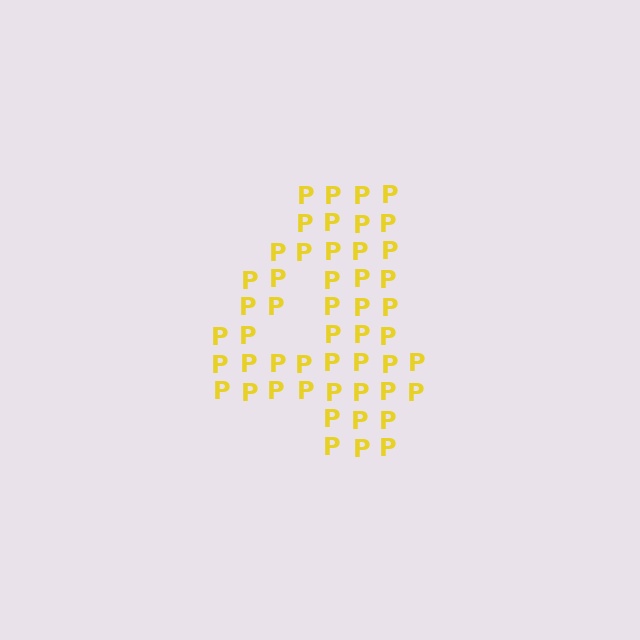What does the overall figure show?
The overall figure shows the digit 4.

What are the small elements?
The small elements are letter P's.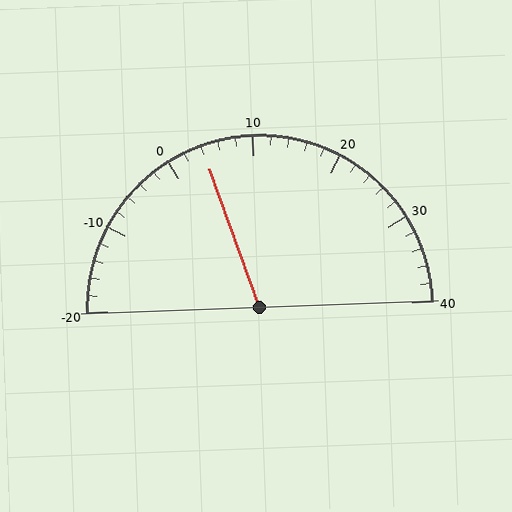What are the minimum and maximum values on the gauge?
The gauge ranges from -20 to 40.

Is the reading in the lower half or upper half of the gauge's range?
The reading is in the lower half of the range (-20 to 40).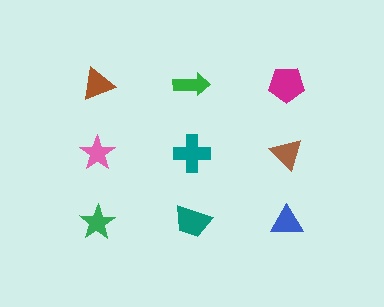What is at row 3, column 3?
A blue triangle.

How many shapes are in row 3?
3 shapes.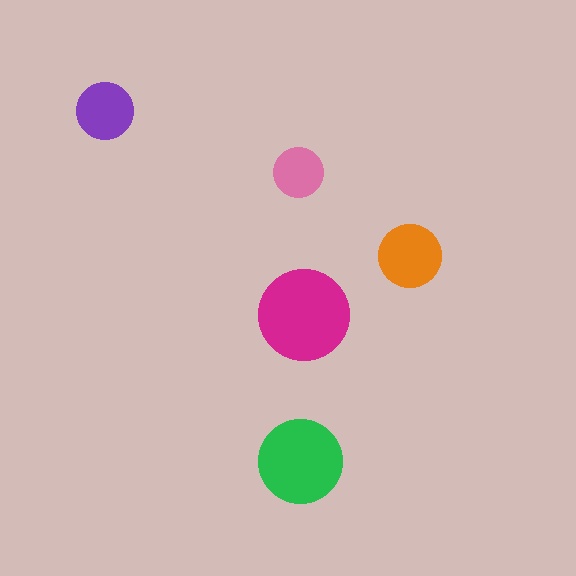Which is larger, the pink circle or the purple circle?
The purple one.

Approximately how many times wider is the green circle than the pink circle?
About 1.5 times wider.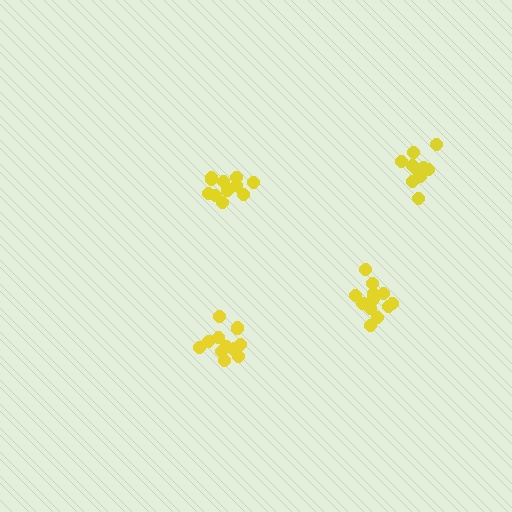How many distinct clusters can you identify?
There are 4 distinct clusters.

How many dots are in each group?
Group 1: 11 dots, Group 2: 12 dots, Group 3: 14 dots, Group 4: 11 dots (48 total).